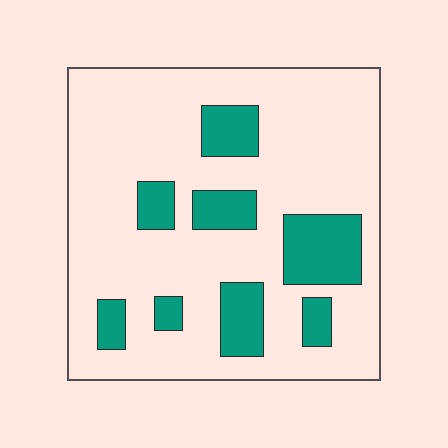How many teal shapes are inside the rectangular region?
8.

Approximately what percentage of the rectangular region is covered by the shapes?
Approximately 20%.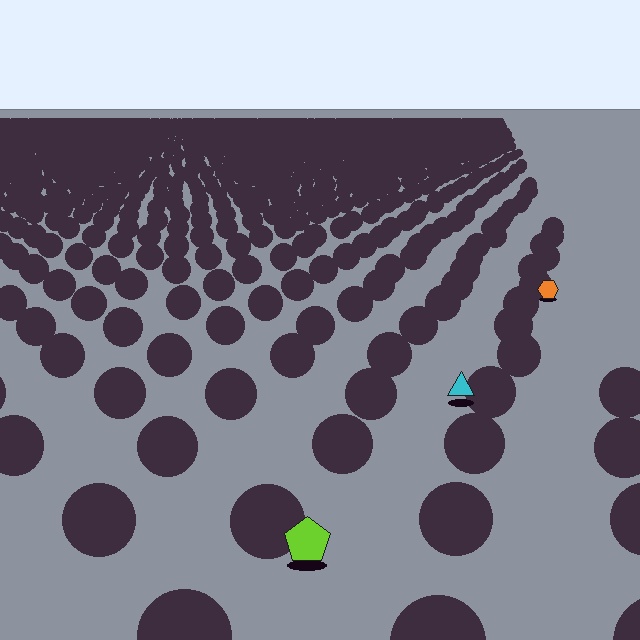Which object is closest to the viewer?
The lime pentagon is closest. The texture marks near it are larger and more spread out.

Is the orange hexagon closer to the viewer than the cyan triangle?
No. The cyan triangle is closer — you can tell from the texture gradient: the ground texture is coarser near it.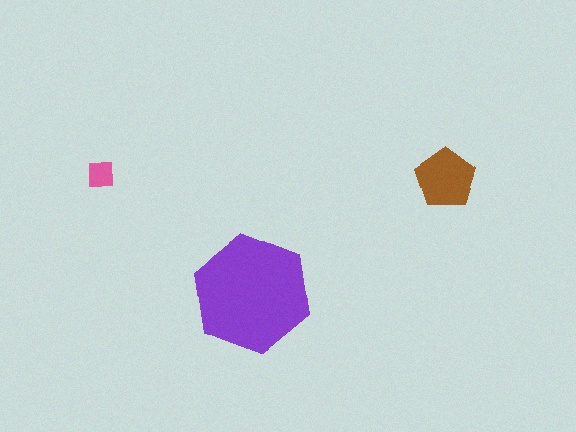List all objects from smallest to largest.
The pink square, the brown pentagon, the purple hexagon.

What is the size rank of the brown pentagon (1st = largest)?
2nd.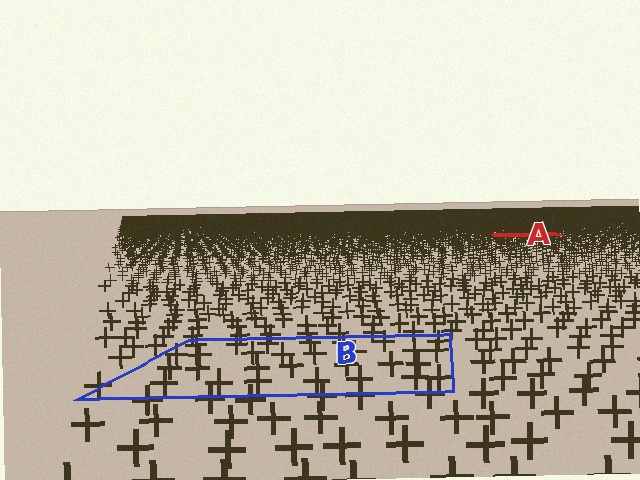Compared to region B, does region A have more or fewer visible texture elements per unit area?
Region A has more texture elements per unit area — they are packed more densely because it is farther away.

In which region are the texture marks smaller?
The texture marks are smaller in region A, because it is farther away.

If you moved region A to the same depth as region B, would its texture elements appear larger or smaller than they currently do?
They would appear larger. At a closer depth, the same texture elements are projected at a bigger on-screen size.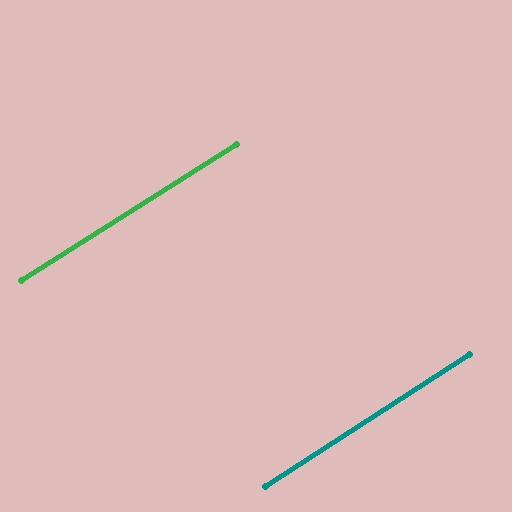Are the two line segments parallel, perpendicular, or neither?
Parallel — their directions differ by only 0.3°.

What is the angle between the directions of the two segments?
Approximately 0 degrees.